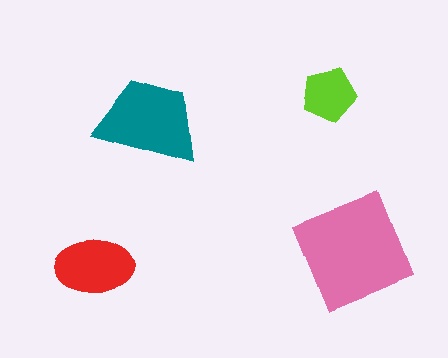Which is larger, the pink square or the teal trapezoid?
The pink square.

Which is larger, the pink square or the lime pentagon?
The pink square.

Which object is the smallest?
The lime pentagon.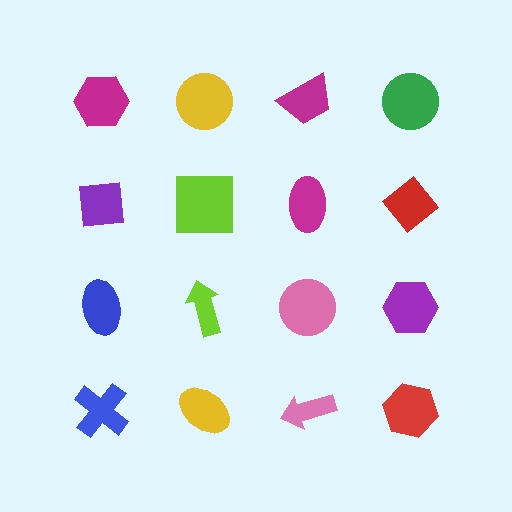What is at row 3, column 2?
A lime arrow.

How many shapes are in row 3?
4 shapes.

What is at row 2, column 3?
A magenta ellipse.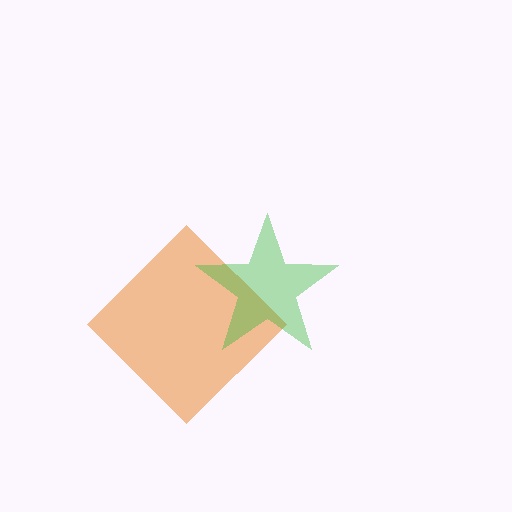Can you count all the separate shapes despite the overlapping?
Yes, there are 2 separate shapes.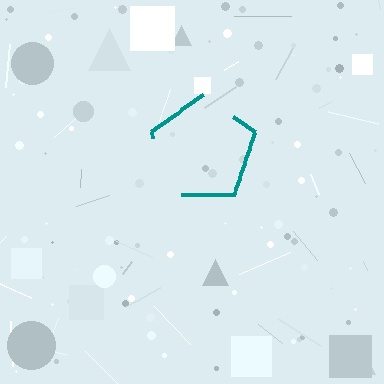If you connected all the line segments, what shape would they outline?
They would outline a pentagon.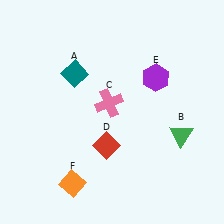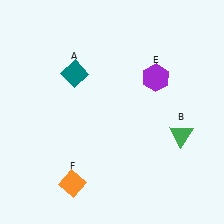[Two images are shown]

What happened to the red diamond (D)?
The red diamond (D) was removed in Image 2. It was in the bottom-left area of Image 1.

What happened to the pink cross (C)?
The pink cross (C) was removed in Image 2. It was in the top-left area of Image 1.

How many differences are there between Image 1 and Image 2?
There are 2 differences between the two images.